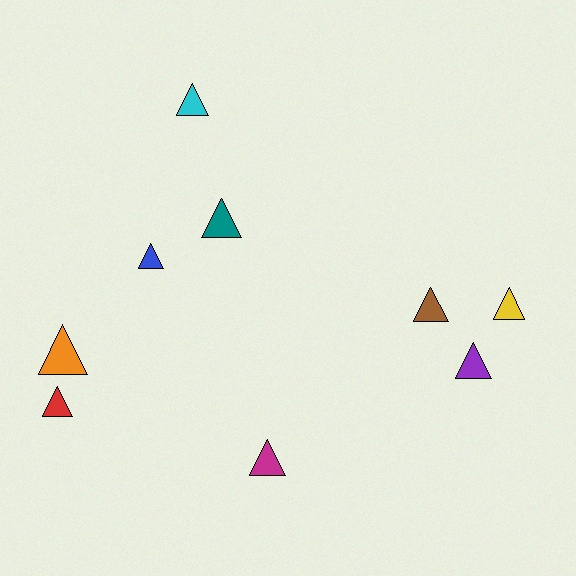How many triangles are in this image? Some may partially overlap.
There are 9 triangles.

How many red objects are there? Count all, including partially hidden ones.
There is 1 red object.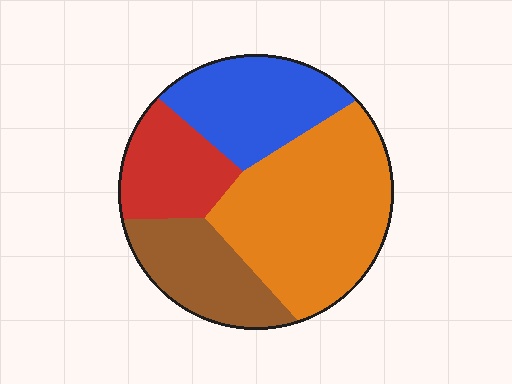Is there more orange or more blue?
Orange.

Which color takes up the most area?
Orange, at roughly 40%.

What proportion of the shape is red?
Red takes up about one sixth (1/6) of the shape.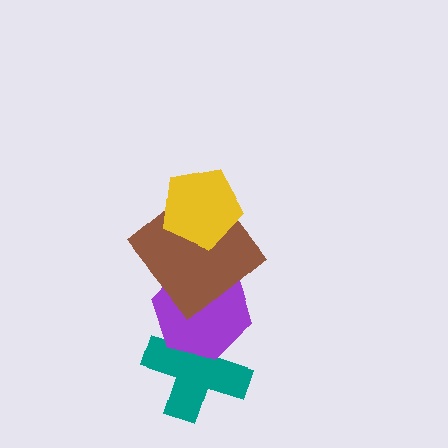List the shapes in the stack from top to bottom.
From top to bottom: the yellow pentagon, the brown diamond, the purple hexagon, the teal cross.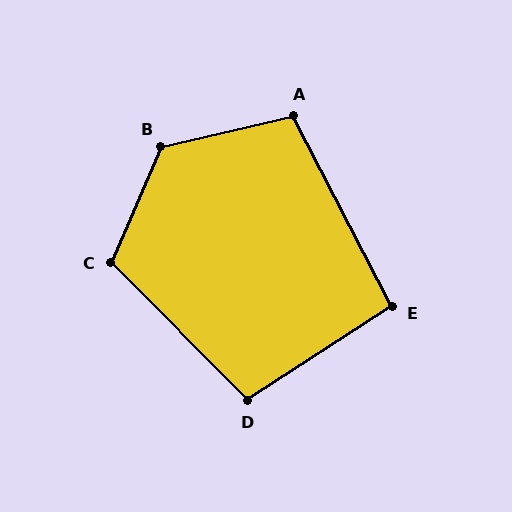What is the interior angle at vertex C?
Approximately 112 degrees (obtuse).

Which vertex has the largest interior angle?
B, at approximately 126 degrees.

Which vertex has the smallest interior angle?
E, at approximately 96 degrees.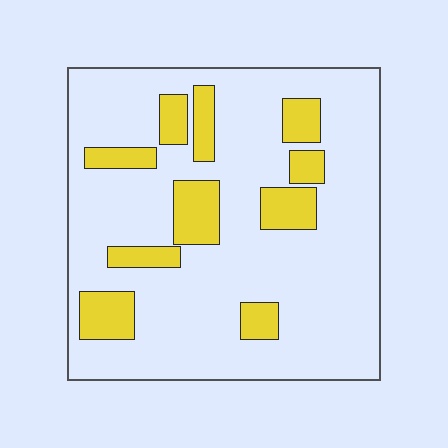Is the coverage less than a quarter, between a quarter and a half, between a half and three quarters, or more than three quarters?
Less than a quarter.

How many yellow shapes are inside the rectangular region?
10.